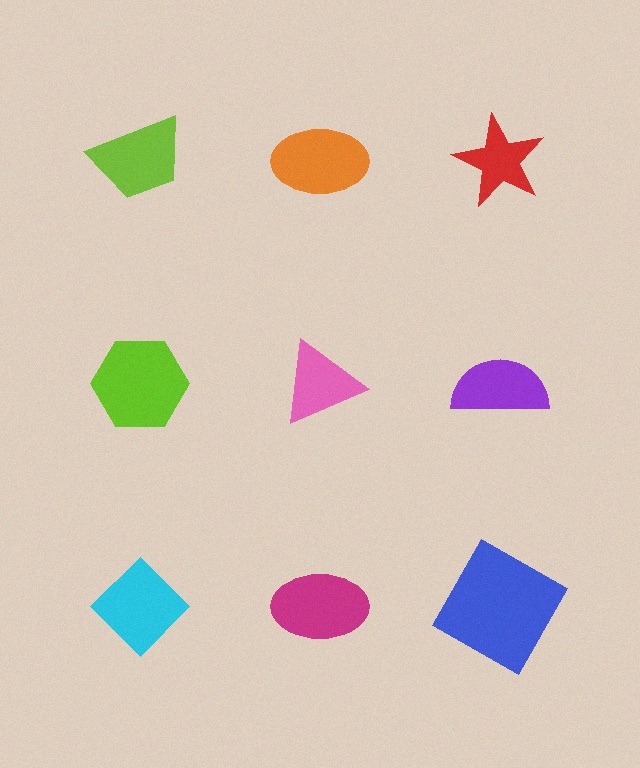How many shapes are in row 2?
3 shapes.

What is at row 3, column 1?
A cyan diamond.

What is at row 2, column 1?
A lime hexagon.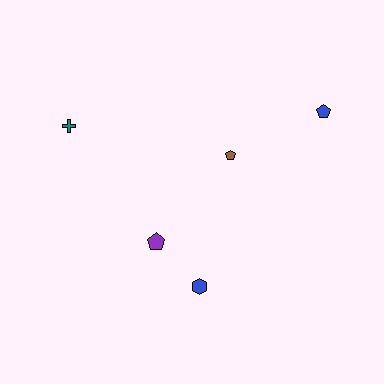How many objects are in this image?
There are 5 objects.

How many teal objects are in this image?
There is 1 teal object.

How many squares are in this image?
There are no squares.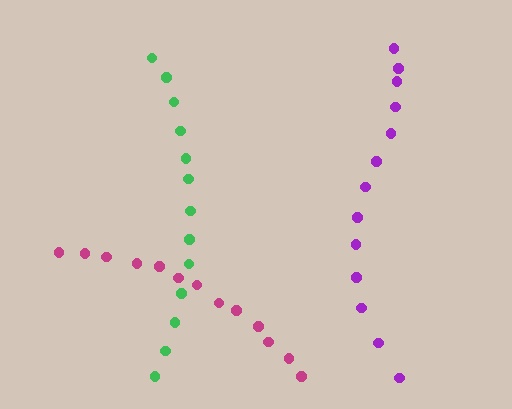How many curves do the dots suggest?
There are 3 distinct paths.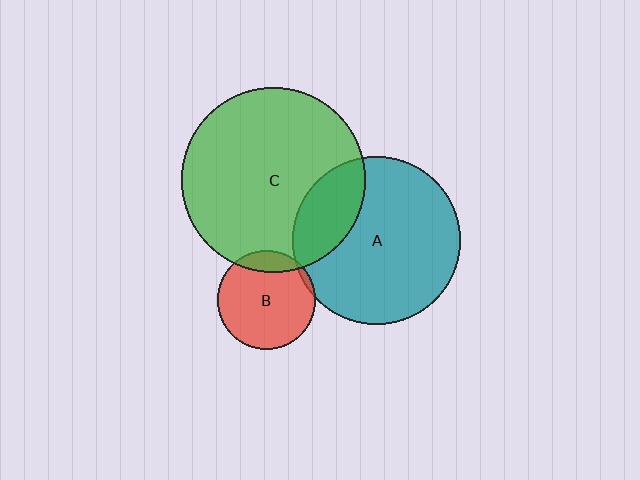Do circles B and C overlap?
Yes.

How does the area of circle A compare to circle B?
Approximately 2.9 times.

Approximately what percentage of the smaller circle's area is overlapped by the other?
Approximately 15%.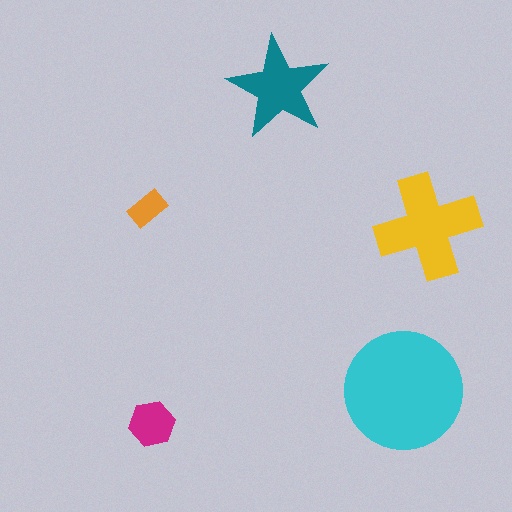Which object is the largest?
The cyan circle.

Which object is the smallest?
The orange rectangle.